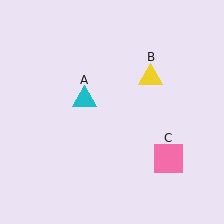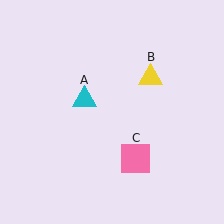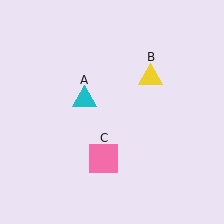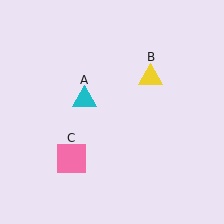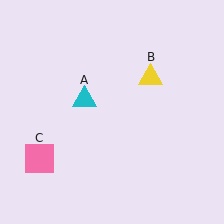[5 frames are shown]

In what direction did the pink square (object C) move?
The pink square (object C) moved left.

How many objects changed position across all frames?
1 object changed position: pink square (object C).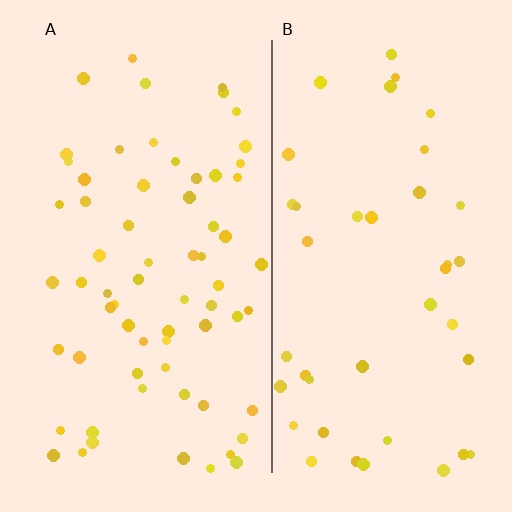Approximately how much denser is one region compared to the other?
Approximately 1.6× — region A over region B.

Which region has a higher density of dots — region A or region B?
A (the left).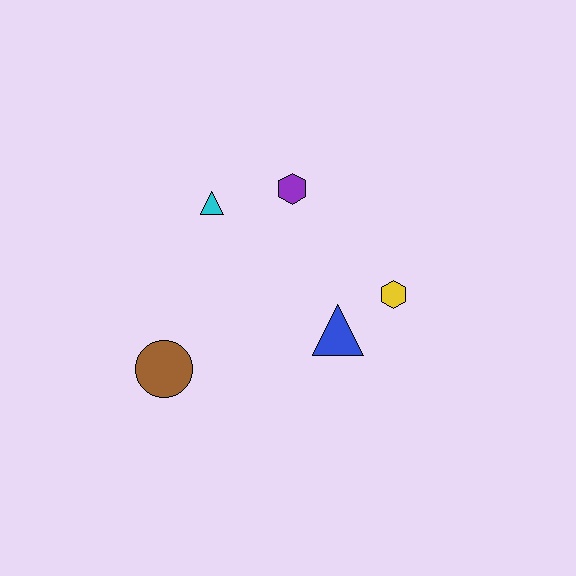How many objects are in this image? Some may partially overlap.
There are 5 objects.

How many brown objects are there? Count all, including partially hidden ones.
There is 1 brown object.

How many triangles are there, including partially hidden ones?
There are 2 triangles.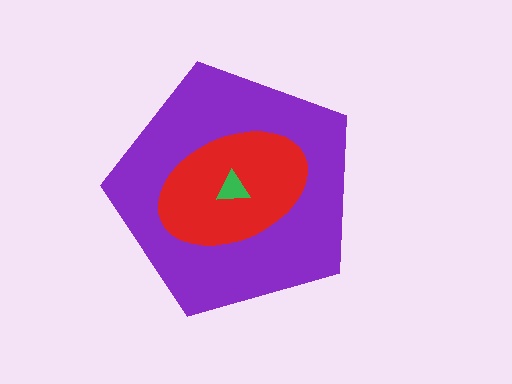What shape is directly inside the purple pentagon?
The red ellipse.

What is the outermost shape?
The purple pentagon.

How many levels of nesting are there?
3.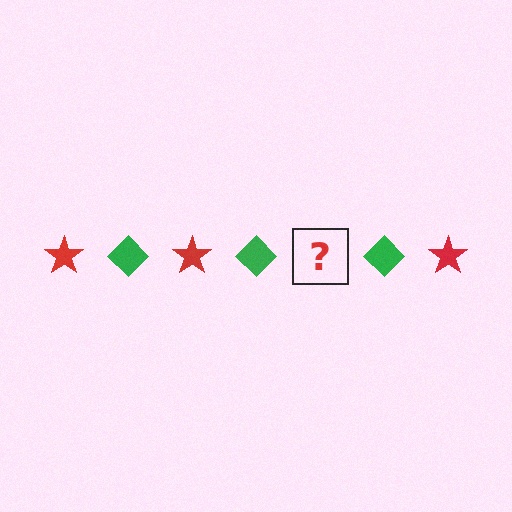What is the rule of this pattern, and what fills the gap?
The rule is that the pattern alternates between red star and green diamond. The gap should be filled with a red star.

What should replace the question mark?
The question mark should be replaced with a red star.